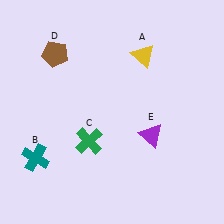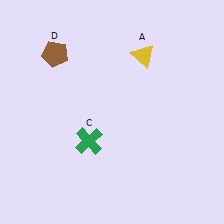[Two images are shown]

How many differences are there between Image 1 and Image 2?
There are 2 differences between the two images.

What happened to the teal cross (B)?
The teal cross (B) was removed in Image 2. It was in the bottom-left area of Image 1.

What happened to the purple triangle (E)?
The purple triangle (E) was removed in Image 2. It was in the bottom-right area of Image 1.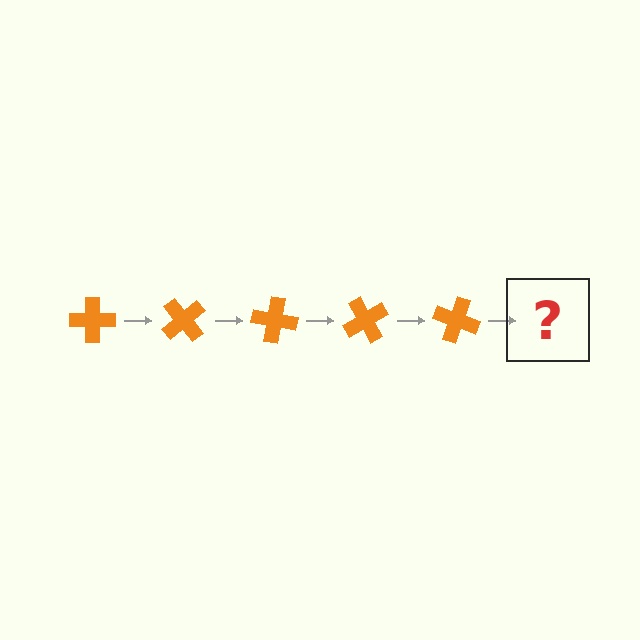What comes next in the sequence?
The next element should be an orange cross rotated 250 degrees.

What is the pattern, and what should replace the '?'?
The pattern is that the cross rotates 50 degrees each step. The '?' should be an orange cross rotated 250 degrees.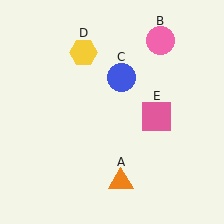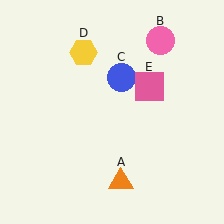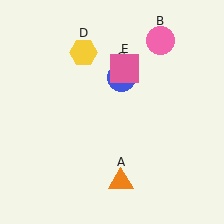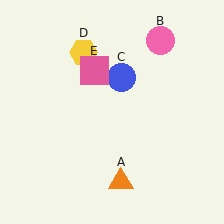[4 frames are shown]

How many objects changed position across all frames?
1 object changed position: pink square (object E).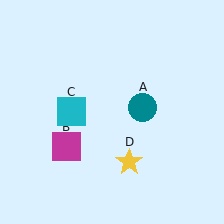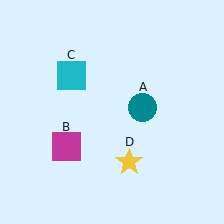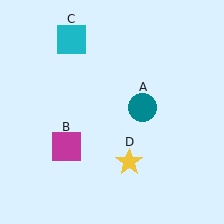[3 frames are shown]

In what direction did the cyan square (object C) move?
The cyan square (object C) moved up.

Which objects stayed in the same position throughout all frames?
Teal circle (object A) and magenta square (object B) and yellow star (object D) remained stationary.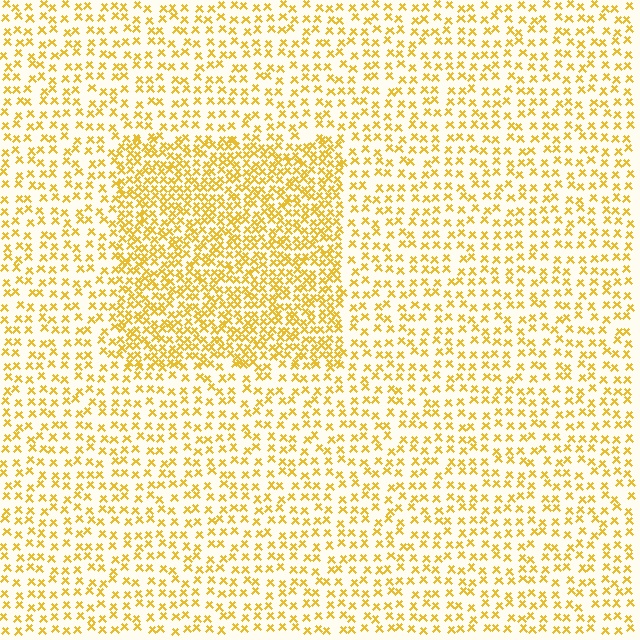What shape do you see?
I see a rectangle.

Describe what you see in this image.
The image contains small yellow elements arranged at two different densities. A rectangle-shaped region is visible where the elements are more densely packed than the surrounding area.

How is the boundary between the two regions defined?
The boundary is defined by a change in element density (approximately 2.1x ratio). All elements are the same color, size, and shape.